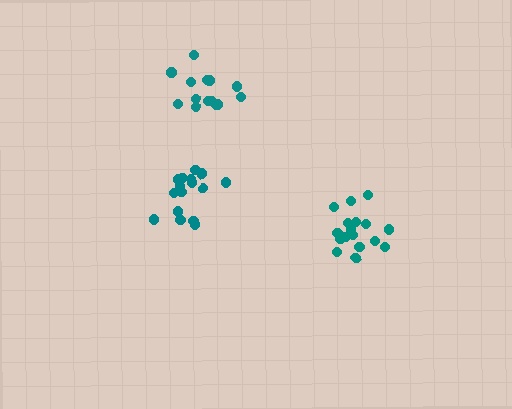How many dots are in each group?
Group 1: 16 dots, Group 2: 14 dots, Group 3: 18 dots (48 total).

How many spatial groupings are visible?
There are 3 spatial groupings.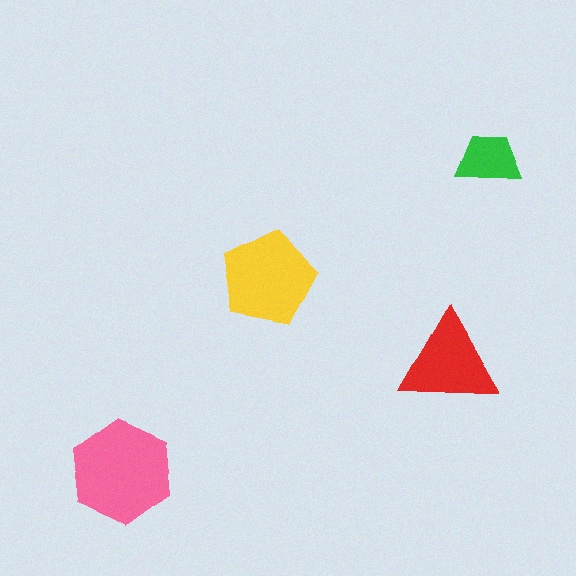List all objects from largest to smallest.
The pink hexagon, the yellow pentagon, the red triangle, the green trapezoid.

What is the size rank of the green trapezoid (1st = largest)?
4th.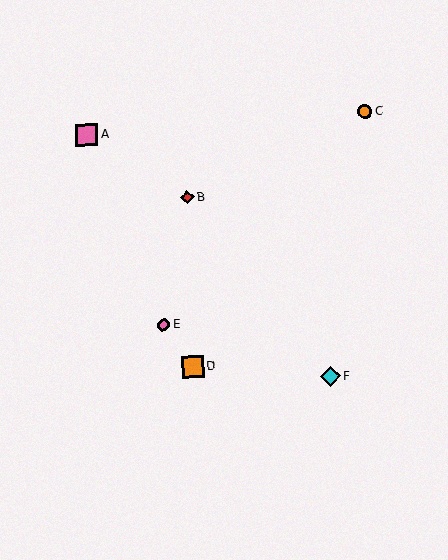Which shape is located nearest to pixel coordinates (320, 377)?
The cyan diamond (labeled F) at (330, 376) is nearest to that location.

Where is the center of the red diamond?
The center of the red diamond is at (187, 197).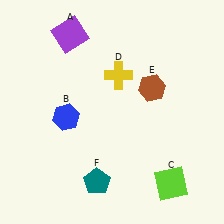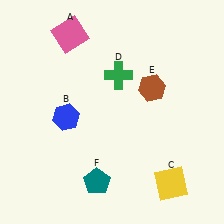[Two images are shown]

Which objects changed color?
A changed from purple to pink. C changed from lime to yellow. D changed from yellow to green.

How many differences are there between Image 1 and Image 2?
There are 3 differences between the two images.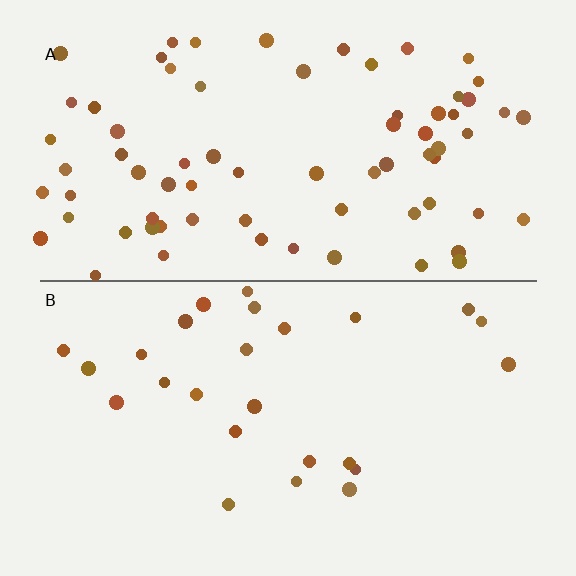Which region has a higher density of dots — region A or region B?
A (the top).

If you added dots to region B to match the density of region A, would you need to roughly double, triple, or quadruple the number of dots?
Approximately triple.